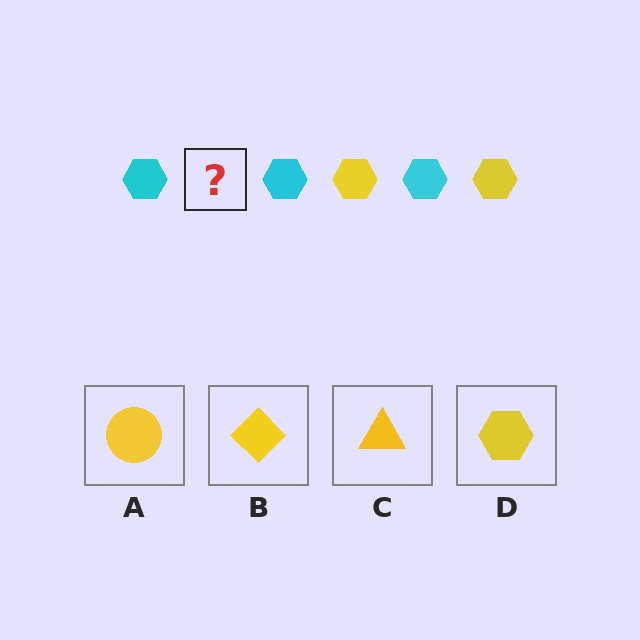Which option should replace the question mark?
Option D.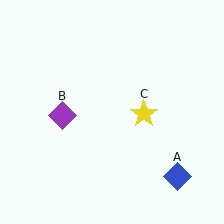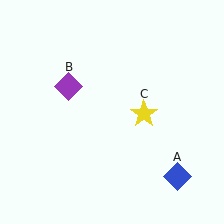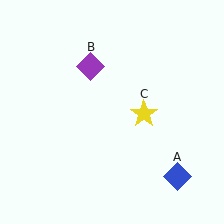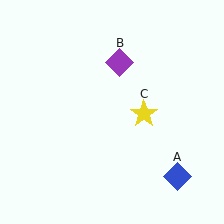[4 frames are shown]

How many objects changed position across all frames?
1 object changed position: purple diamond (object B).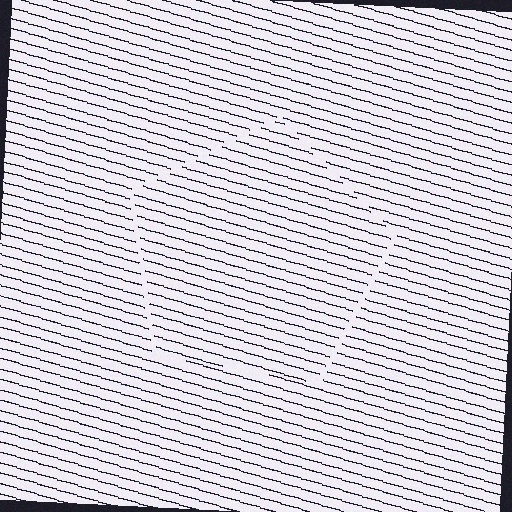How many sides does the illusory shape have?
5 sides — the line-ends trace a pentagon.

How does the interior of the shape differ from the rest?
The interior of the shape contains the same grating, shifted by half a period — the contour is defined by the phase discontinuity where line-ends from the inner and outer gratings abut.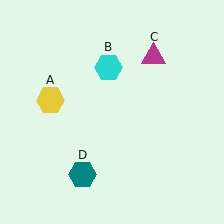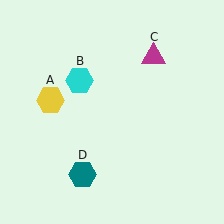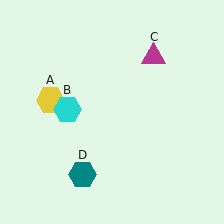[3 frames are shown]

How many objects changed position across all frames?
1 object changed position: cyan hexagon (object B).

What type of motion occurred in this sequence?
The cyan hexagon (object B) rotated counterclockwise around the center of the scene.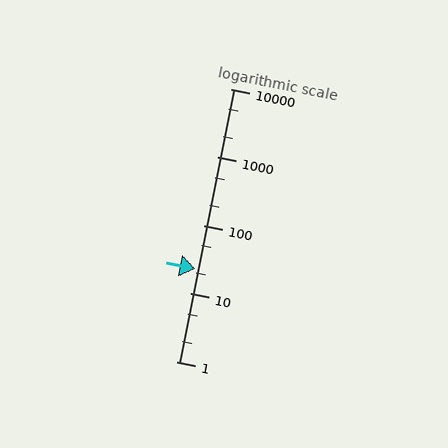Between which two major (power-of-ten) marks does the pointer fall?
The pointer is between 10 and 100.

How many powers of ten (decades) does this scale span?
The scale spans 4 decades, from 1 to 10000.